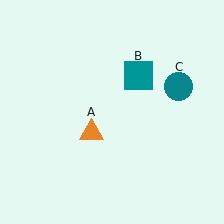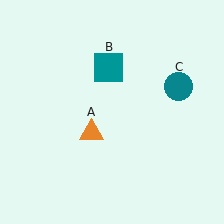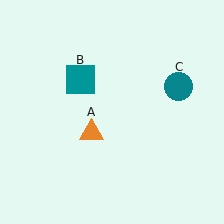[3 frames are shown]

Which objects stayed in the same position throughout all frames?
Orange triangle (object A) and teal circle (object C) remained stationary.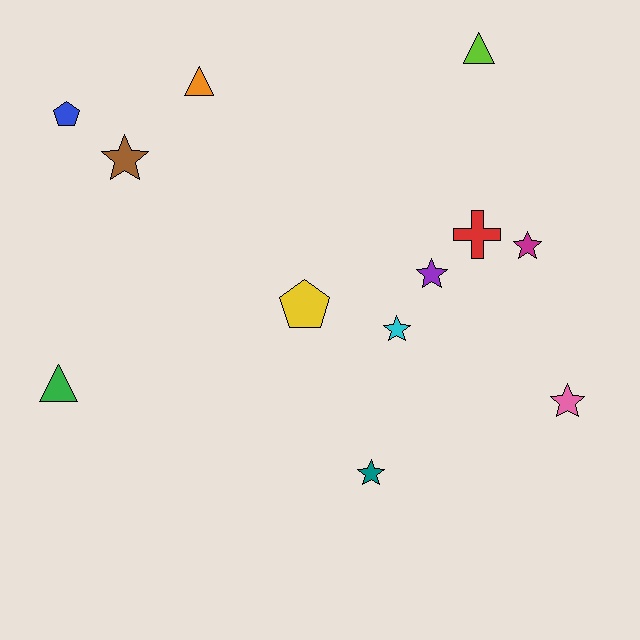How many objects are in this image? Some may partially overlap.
There are 12 objects.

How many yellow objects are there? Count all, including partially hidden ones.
There is 1 yellow object.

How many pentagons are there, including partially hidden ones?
There are 2 pentagons.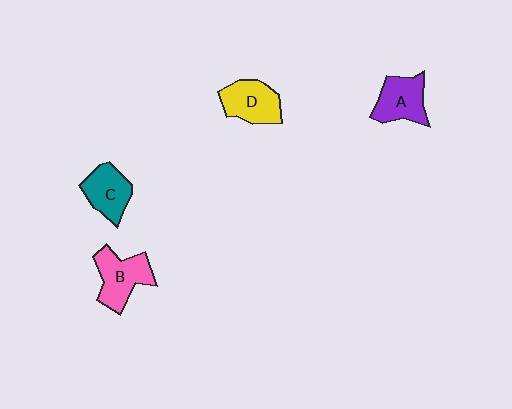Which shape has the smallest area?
Shape C (teal).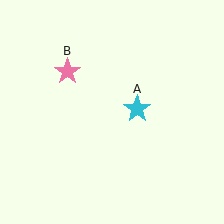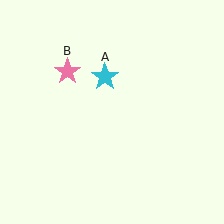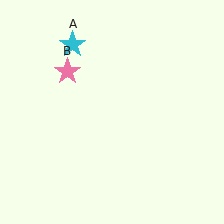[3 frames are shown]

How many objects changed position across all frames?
1 object changed position: cyan star (object A).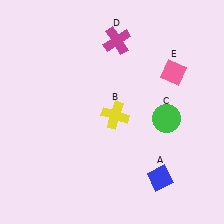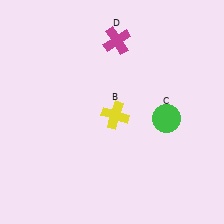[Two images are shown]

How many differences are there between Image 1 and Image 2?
There are 2 differences between the two images.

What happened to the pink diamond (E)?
The pink diamond (E) was removed in Image 2. It was in the top-right area of Image 1.